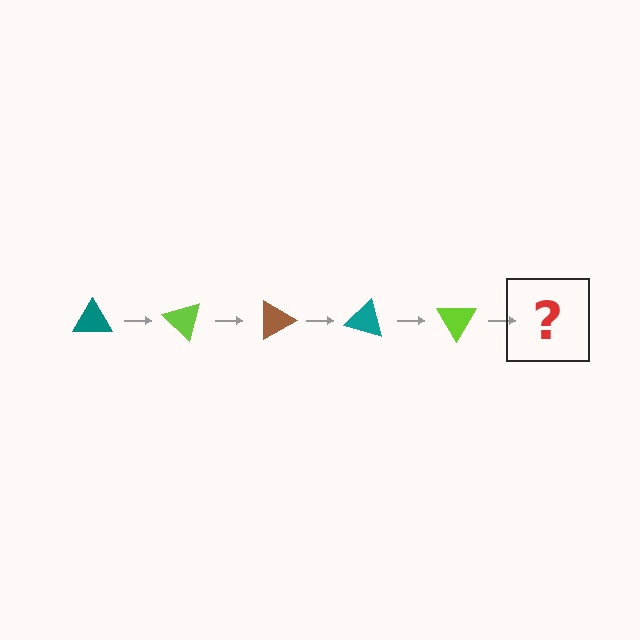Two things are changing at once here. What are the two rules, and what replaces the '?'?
The two rules are that it rotates 45 degrees each step and the color cycles through teal, lime, and brown. The '?' should be a brown triangle, rotated 225 degrees from the start.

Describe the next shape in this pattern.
It should be a brown triangle, rotated 225 degrees from the start.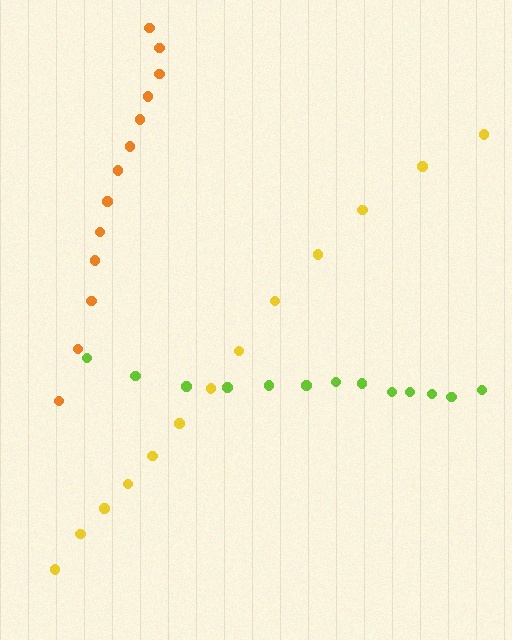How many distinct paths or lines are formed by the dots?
There are 3 distinct paths.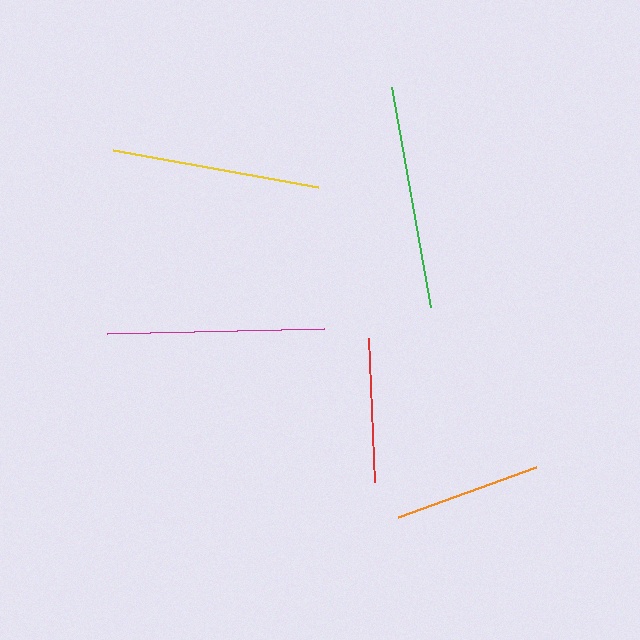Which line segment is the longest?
The green line is the longest at approximately 224 pixels.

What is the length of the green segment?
The green segment is approximately 224 pixels long.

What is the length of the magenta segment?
The magenta segment is approximately 217 pixels long.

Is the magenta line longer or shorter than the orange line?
The magenta line is longer than the orange line.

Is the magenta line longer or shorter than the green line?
The green line is longer than the magenta line.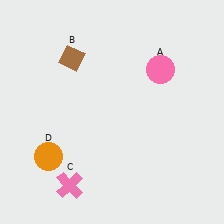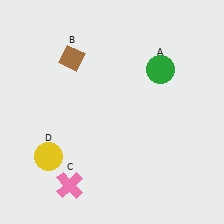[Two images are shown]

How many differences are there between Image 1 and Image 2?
There are 2 differences between the two images.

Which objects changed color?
A changed from pink to green. D changed from orange to yellow.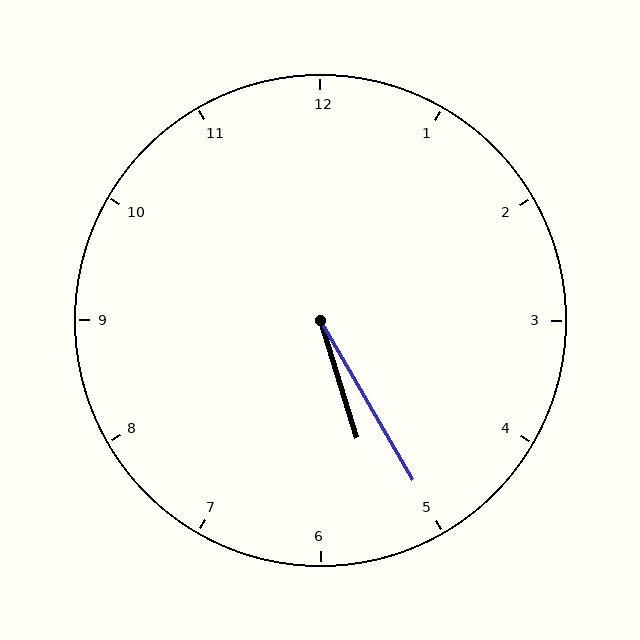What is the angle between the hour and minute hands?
Approximately 12 degrees.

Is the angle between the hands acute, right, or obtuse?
It is acute.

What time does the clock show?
5:25.